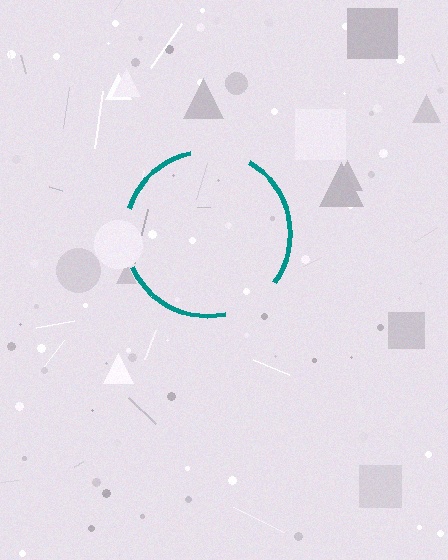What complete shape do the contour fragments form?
The contour fragments form a circle.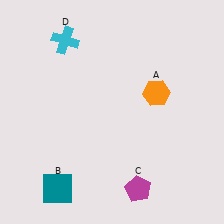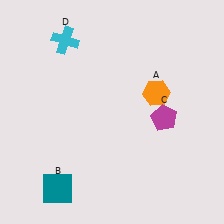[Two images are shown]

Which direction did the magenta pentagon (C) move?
The magenta pentagon (C) moved up.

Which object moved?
The magenta pentagon (C) moved up.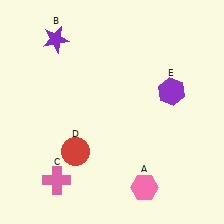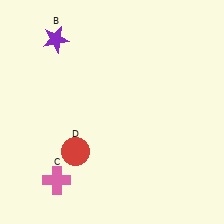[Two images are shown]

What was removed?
The purple hexagon (E), the pink hexagon (A) were removed in Image 2.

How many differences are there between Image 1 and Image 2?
There are 2 differences between the two images.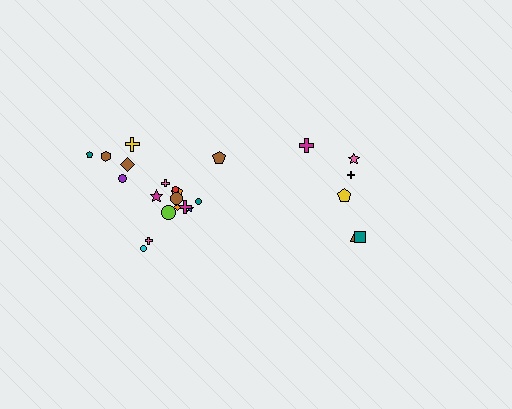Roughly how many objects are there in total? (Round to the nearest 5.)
Roughly 25 objects in total.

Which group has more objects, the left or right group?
The left group.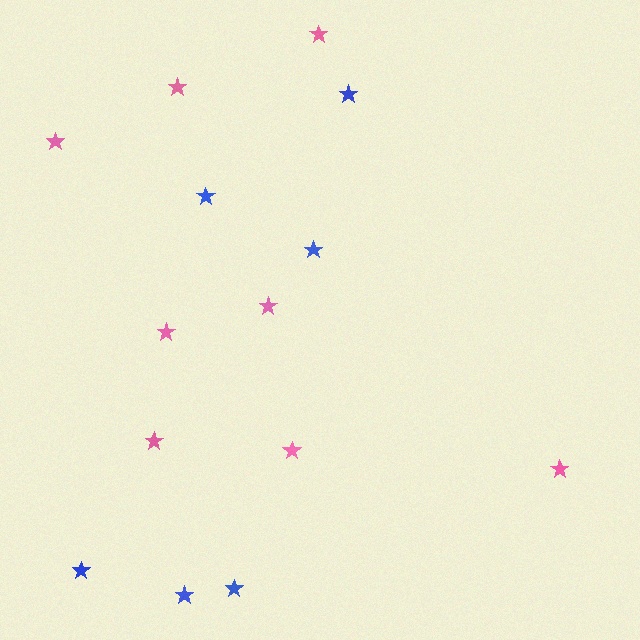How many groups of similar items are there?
There are 2 groups: one group of pink stars (8) and one group of blue stars (6).